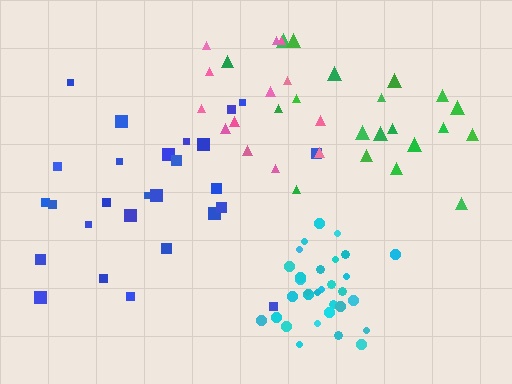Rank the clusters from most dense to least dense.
cyan, pink, blue, green.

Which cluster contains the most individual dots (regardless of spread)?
Cyan (31).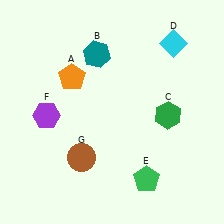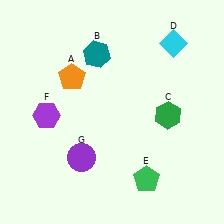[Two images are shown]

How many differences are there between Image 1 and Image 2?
There is 1 difference between the two images.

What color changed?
The circle (G) changed from brown in Image 1 to purple in Image 2.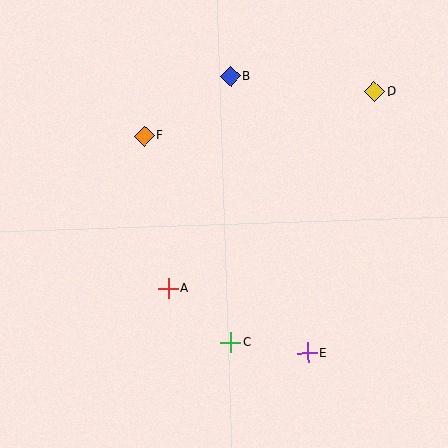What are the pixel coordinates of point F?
Point F is at (145, 136).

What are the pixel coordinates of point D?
Point D is at (375, 92).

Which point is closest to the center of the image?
Point A at (168, 289) is closest to the center.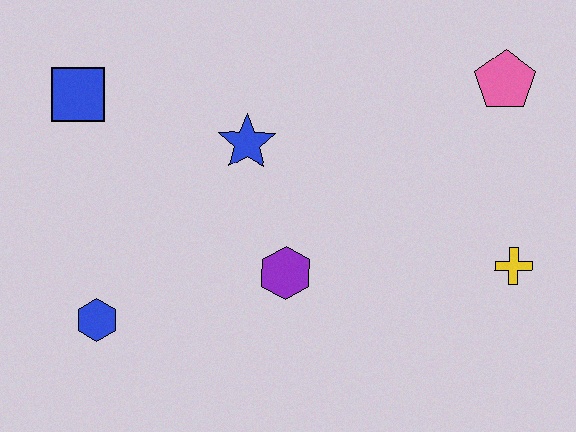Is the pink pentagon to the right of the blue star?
Yes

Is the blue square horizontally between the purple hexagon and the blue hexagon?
No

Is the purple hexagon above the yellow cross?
No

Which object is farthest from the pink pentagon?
The blue hexagon is farthest from the pink pentagon.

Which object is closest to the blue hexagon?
The purple hexagon is closest to the blue hexagon.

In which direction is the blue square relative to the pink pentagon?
The blue square is to the left of the pink pentagon.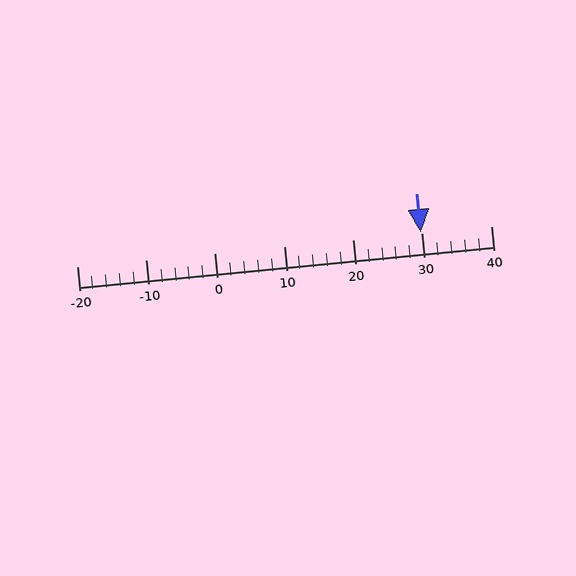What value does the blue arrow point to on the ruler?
The blue arrow points to approximately 30.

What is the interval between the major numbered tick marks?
The major tick marks are spaced 10 units apart.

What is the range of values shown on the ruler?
The ruler shows values from -20 to 40.